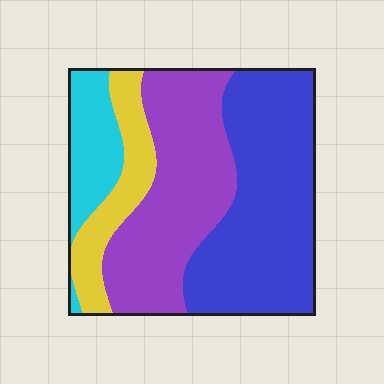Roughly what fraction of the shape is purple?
Purple covers 34% of the shape.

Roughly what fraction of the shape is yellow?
Yellow takes up about one eighth (1/8) of the shape.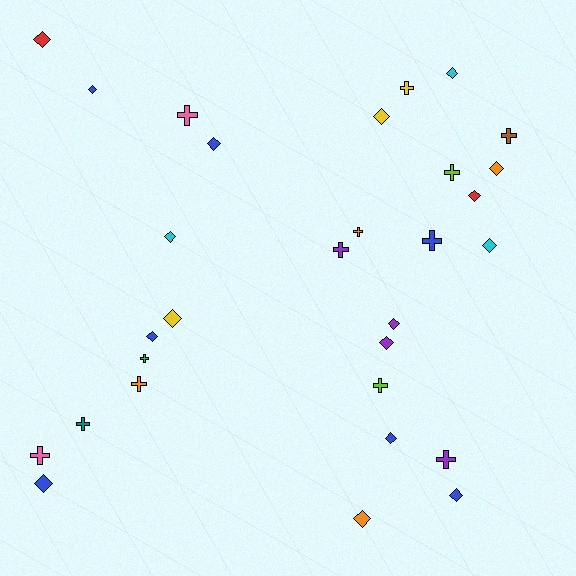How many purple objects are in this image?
There are 4 purple objects.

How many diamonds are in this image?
There are 17 diamonds.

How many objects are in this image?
There are 30 objects.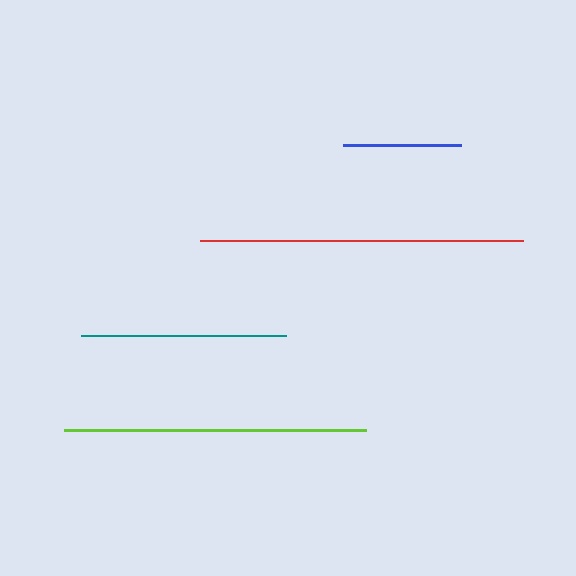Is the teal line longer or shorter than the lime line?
The lime line is longer than the teal line.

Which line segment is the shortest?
The blue line is the shortest at approximately 118 pixels.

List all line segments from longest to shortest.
From longest to shortest: red, lime, teal, blue.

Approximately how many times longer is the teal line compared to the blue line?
The teal line is approximately 1.7 times the length of the blue line.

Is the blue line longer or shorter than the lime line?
The lime line is longer than the blue line.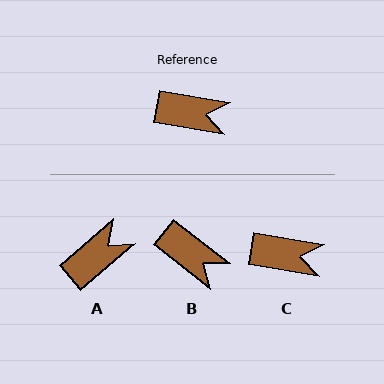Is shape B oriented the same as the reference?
No, it is off by about 29 degrees.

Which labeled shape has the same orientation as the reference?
C.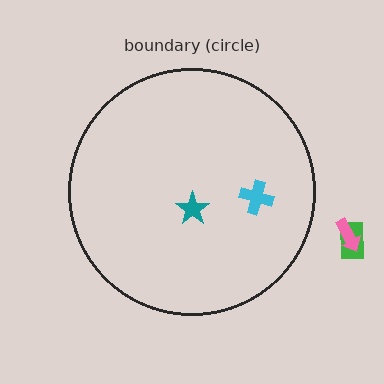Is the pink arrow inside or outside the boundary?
Outside.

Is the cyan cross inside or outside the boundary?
Inside.